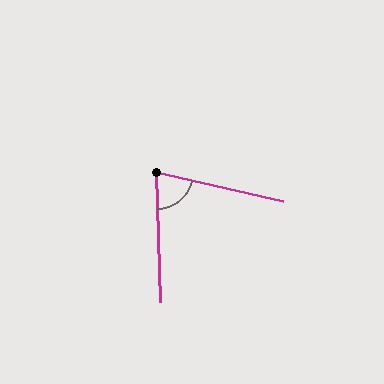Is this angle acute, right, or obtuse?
It is acute.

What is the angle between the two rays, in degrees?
Approximately 75 degrees.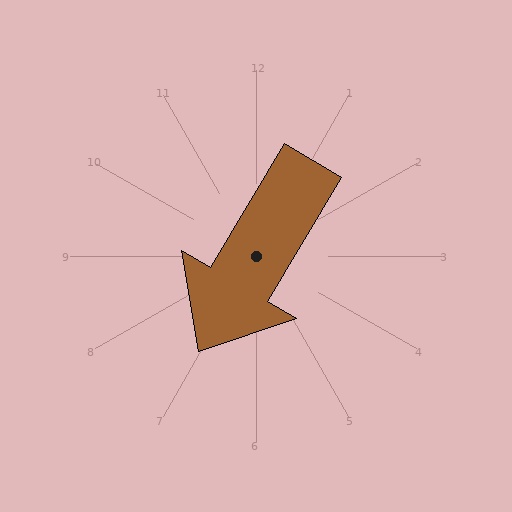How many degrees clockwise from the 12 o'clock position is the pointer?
Approximately 211 degrees.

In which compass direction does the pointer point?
Southwest.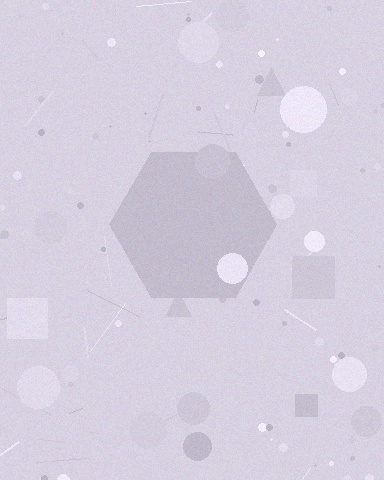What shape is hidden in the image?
A hexagon is hidden in the image.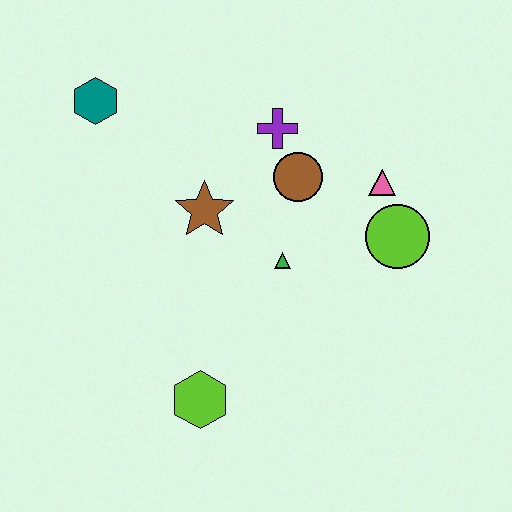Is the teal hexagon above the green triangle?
Yes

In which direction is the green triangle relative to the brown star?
The green triangle is to the right of the brown star.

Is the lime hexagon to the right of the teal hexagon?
Yes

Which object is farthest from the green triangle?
The teal hexagon is farthest from the green triangle.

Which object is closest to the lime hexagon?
The green triangle is closest to the lime hexagon.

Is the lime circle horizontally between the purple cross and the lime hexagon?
No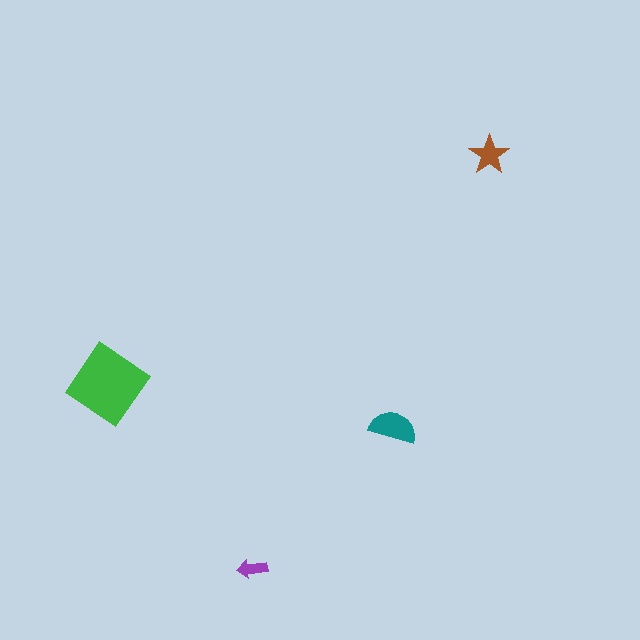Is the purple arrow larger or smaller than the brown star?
Smaller.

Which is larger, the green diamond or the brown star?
The green diamond.